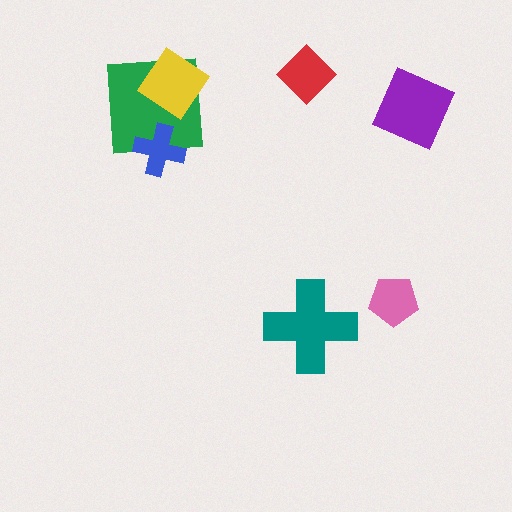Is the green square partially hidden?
Yes, it is partially covered by another shape.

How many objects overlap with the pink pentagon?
0 objects overlap with the pink pentagon.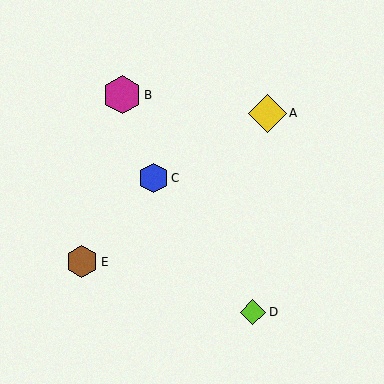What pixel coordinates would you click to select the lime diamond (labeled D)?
Click at (253, 312) to select the lime diamond D.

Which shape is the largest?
The magenta hexagon (labeled B) is the largest.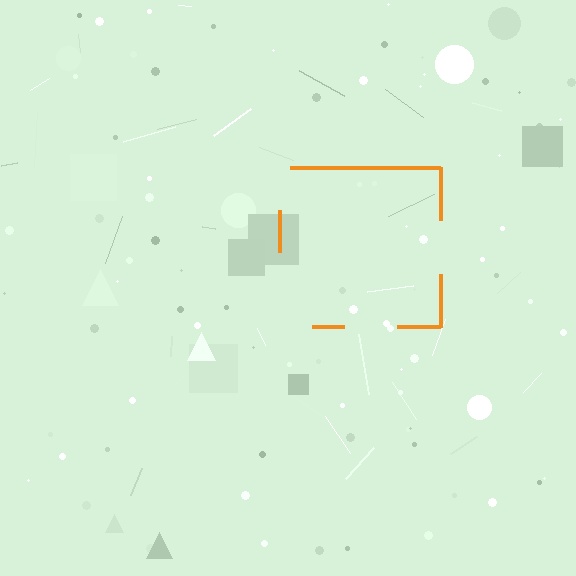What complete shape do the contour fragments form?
The contour fragments form a square.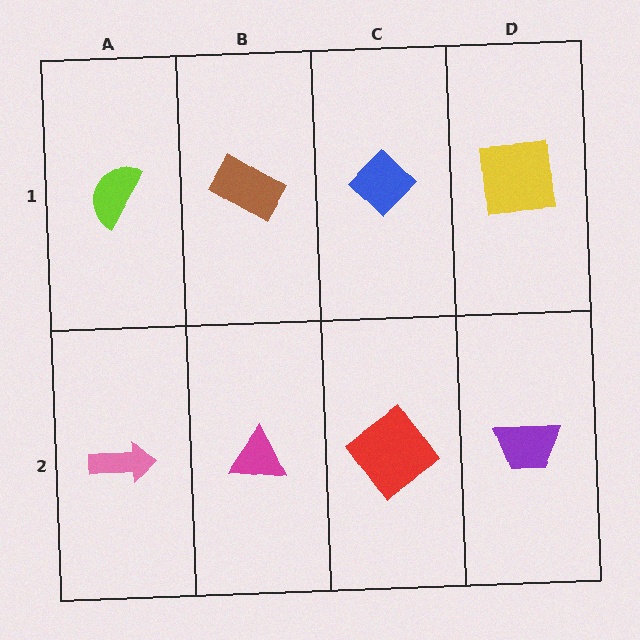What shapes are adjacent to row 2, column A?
A lime semicircle (row 1, column A), a magenta triangle (row 2, column B).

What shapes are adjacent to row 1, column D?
A purple trapezoid (row 2, column D), a blue diamond (row 1, column C).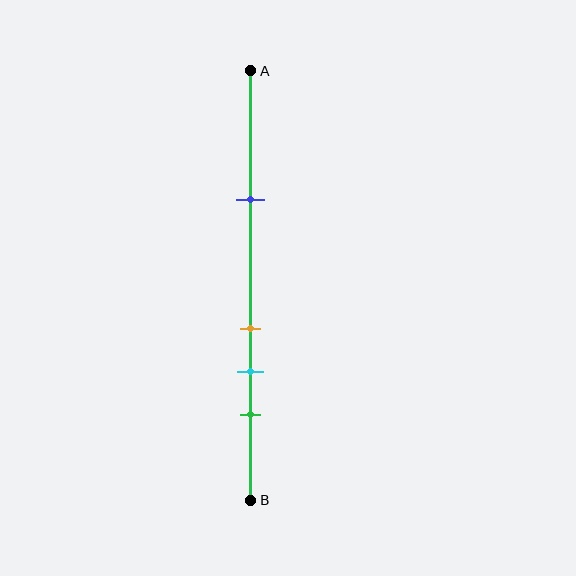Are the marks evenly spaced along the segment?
No, the marks are not evenly spaced.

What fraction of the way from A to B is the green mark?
The green mark is approximately 80% (0.8) of the way from A to B.